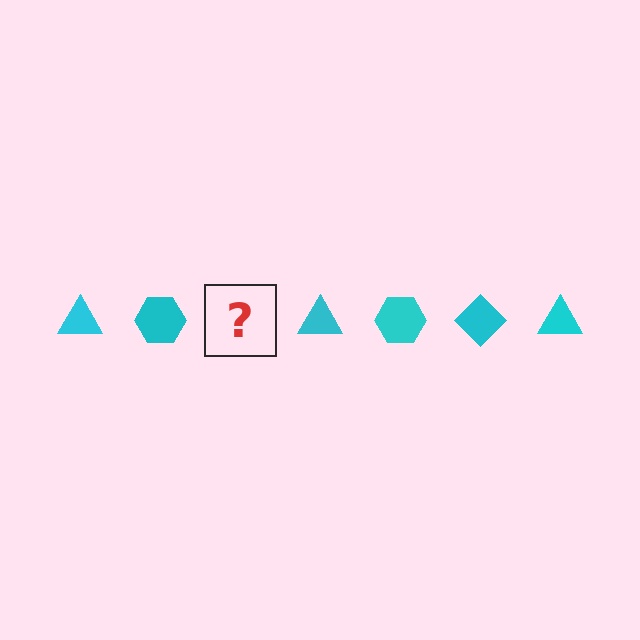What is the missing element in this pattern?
The missing element is a cyan diamond.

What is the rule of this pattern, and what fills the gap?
The rule is that the pattern cycles through triangle, hexagon, diamond shapes in cyan. The gap should be filled with a cyan diamond.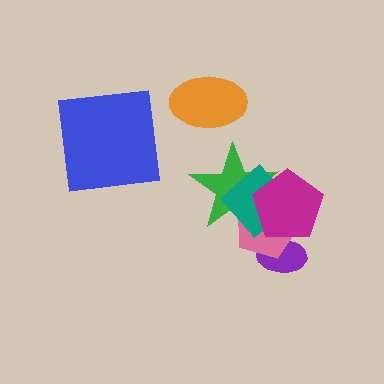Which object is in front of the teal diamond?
The magenta pentagon is in front of the teal diamond.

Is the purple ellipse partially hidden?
Yes, it is partially covered by another shape.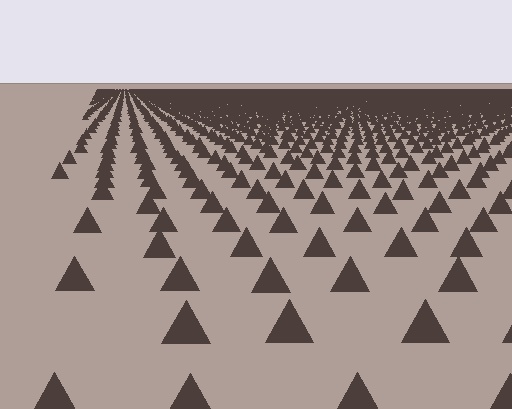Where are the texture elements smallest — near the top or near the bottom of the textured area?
Near the top.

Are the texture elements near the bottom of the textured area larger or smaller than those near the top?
Larger. Near the bottom, elements are closer to the viewer and appear at a bigger on-screen size.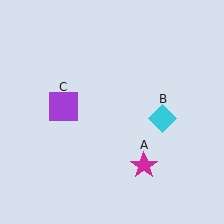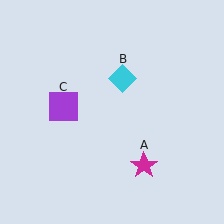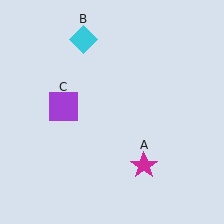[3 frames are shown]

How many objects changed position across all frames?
1 object changed position: cyan diamond (object B).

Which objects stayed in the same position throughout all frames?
Magenta star (object A) and purple square (object C) remained stationary.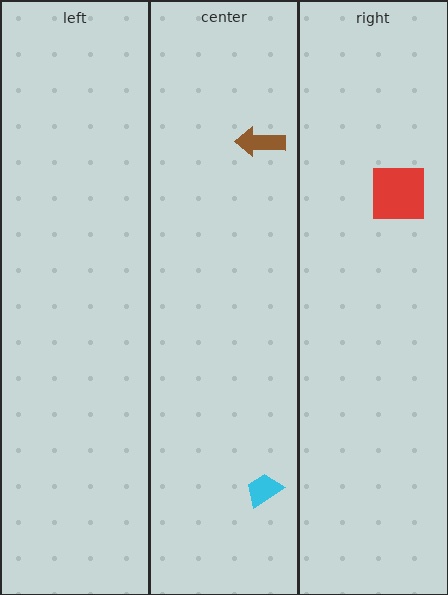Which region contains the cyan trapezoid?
The center region.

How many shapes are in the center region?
2.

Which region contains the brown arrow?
The center region.